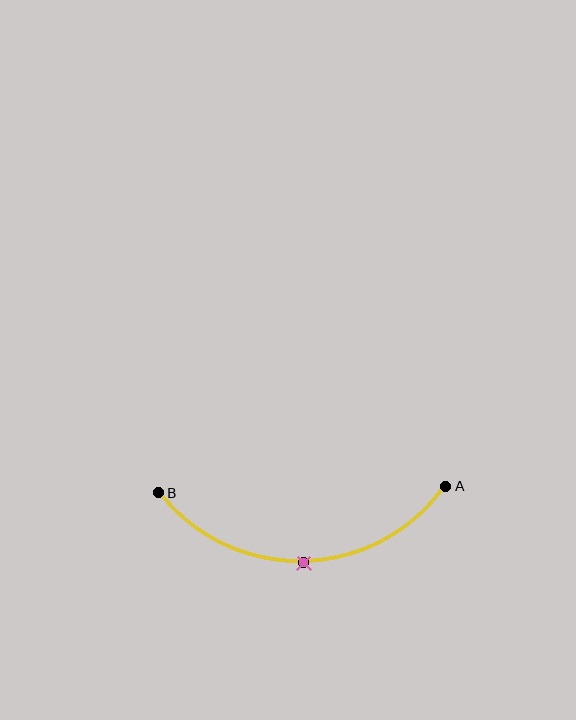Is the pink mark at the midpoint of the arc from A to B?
Yes. The pink mark lies on the arc at equal arc-length from both A and B — it is the arc midpoint.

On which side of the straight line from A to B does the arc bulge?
The arc bulges below the straight line connecting A and B.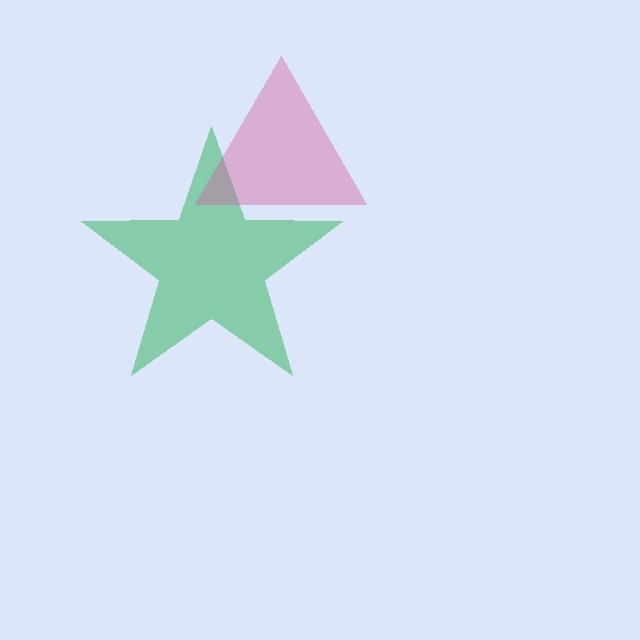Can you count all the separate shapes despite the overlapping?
Yes, there are 2 separate shapes.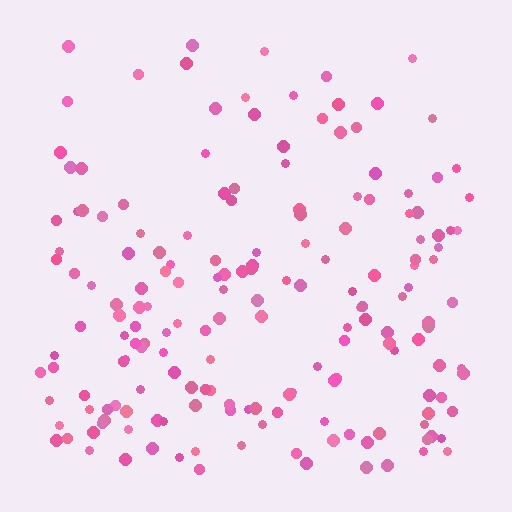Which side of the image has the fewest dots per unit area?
The top.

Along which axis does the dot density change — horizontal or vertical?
Vertical.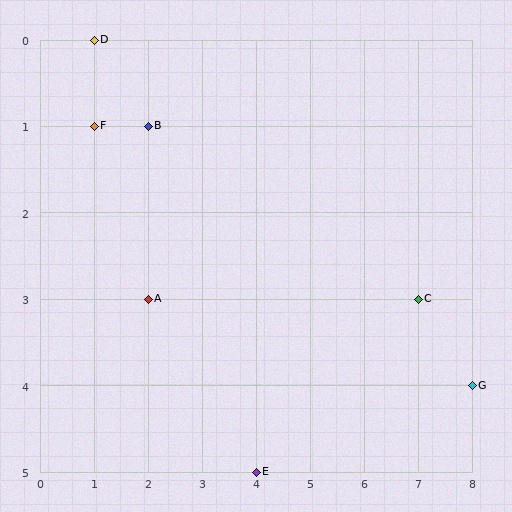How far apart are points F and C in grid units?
Points F and C are 6 columns and 2 rows apart (about 6.3 grid units diagonally).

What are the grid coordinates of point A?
Point A is at grid coordinates (2, 3).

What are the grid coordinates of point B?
Point B is at grid coordinates (2, 1).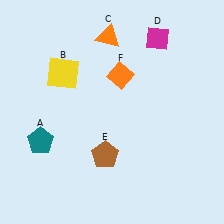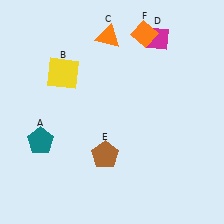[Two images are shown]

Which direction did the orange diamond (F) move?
The orange diamond (F) moved up.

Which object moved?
The orange diamond (F) moved up.